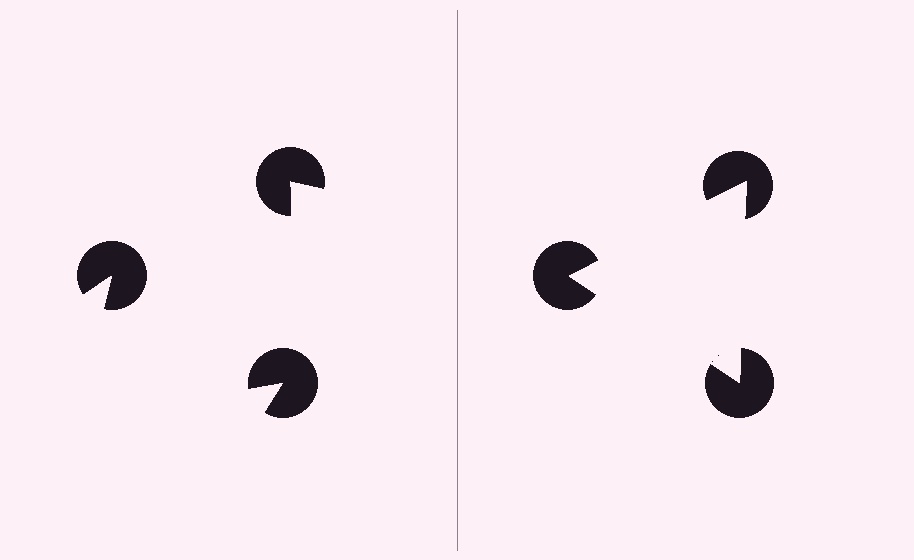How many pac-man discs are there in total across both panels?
6 — 3 on each side.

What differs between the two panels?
The pac-man discs are positioned identically on both sides; only the wedge orientations differ. On the right they align to a triangle; on the left they are misaligned.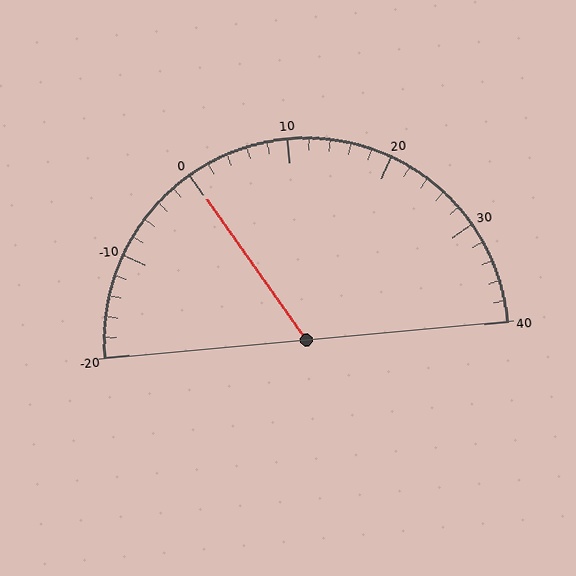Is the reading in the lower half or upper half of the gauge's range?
The reading is in the lower half of the range (-20 to 40).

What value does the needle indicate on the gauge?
The needle indicates approximately 0.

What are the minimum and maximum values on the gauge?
The gauge ranges from -20 to 40.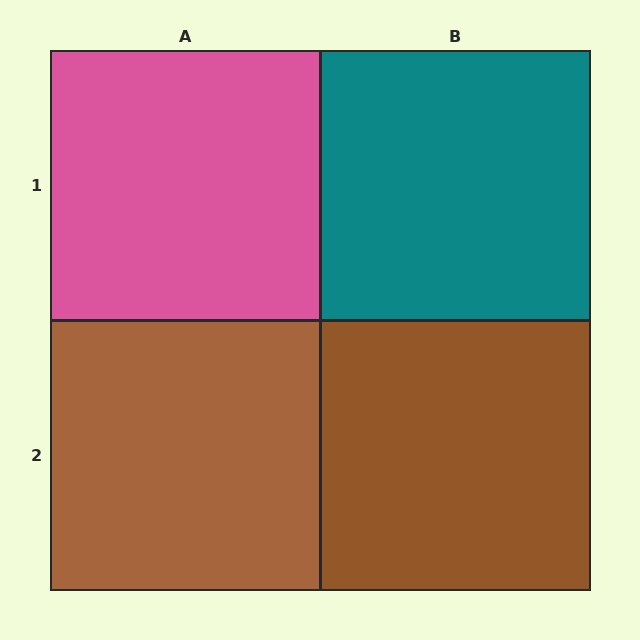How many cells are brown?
2 cells are brown.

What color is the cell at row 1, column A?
Pink.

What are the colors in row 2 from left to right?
Brown, brown.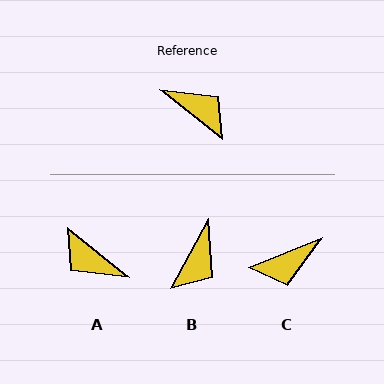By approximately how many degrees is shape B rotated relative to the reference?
Approximately 80 degrees clockwise.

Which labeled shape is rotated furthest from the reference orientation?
A, about 179 degrees away.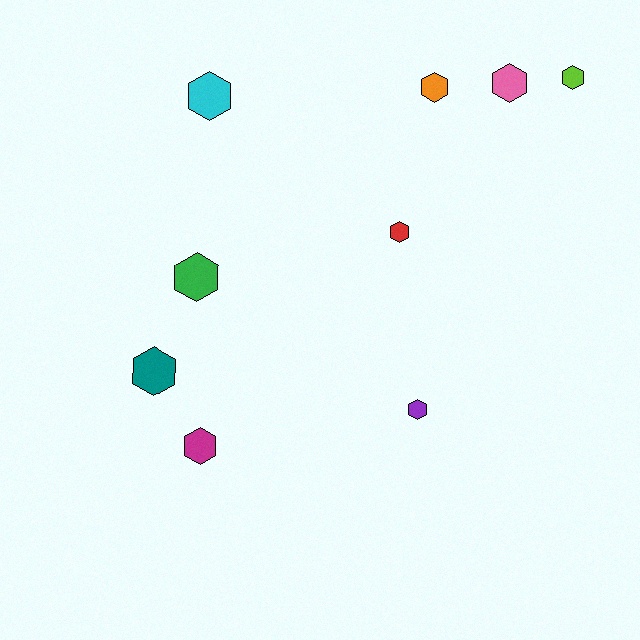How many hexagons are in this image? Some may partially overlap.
There are 9 hexagons.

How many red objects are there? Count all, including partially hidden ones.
There is 1 red object.